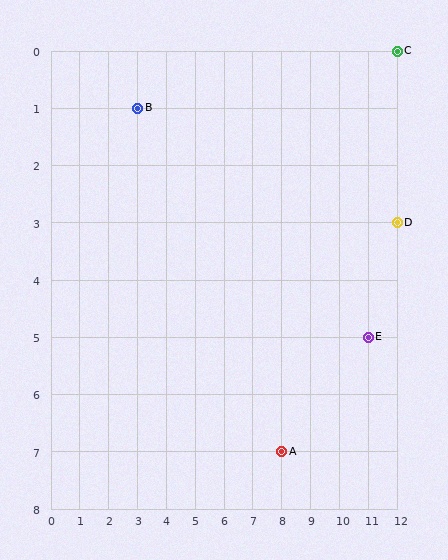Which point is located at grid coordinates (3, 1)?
Point B is at (3, 1).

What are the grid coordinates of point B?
Point B is at grid coordinates (3, 1).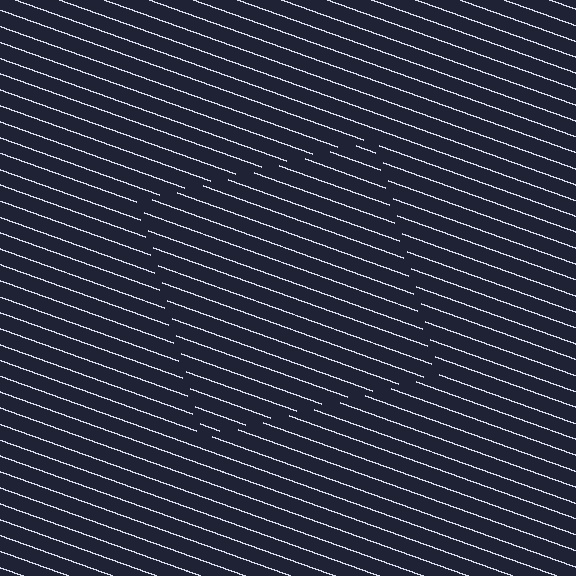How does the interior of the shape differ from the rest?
The interior of the shape contains the same grating, shifted by half a period — the contour is defined by the phase discontinuity where line-ends from the inner and outer gratings abut.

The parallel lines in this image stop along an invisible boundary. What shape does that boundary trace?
An illusory square. The interior of the shape contains the same grating, shifted by half a period — the contour is defined by the phase discontinuity where line-ends from the inner and outer gratings abut.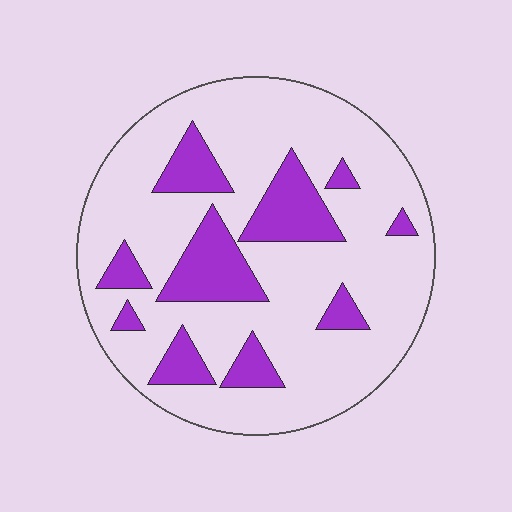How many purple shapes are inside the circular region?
10.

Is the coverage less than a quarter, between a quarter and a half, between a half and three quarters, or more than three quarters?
Less than a quarter.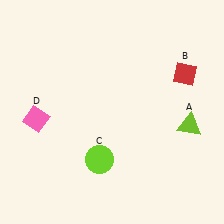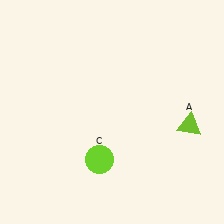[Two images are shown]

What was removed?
The red diamond (B), the pink diamond (D) were removed in Image 2.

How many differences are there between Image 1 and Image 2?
There are 2 differences between the two images.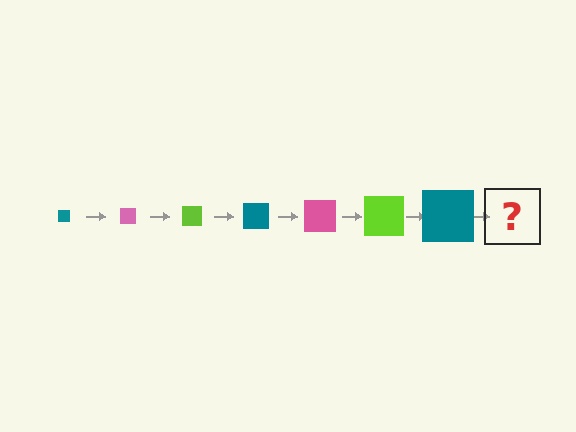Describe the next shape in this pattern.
It should be a pink square, larger than the previous one.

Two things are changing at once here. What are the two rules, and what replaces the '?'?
The two rules are that the square grows larger each step and the color cycles through teal, pink, and lime. The '?' should be a pink square, larger than the previous one.